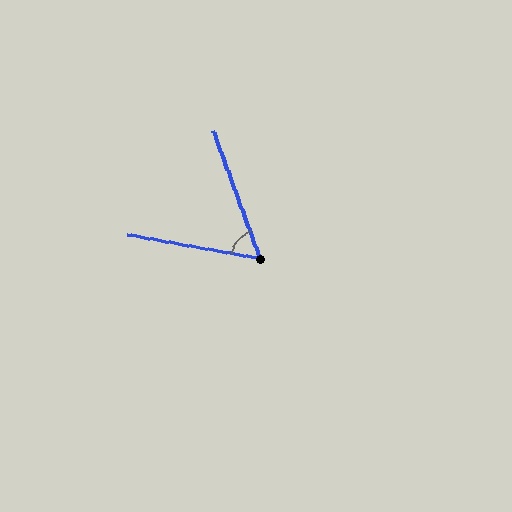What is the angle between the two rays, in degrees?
Approximately 60 degrees.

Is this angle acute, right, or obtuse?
It is acute.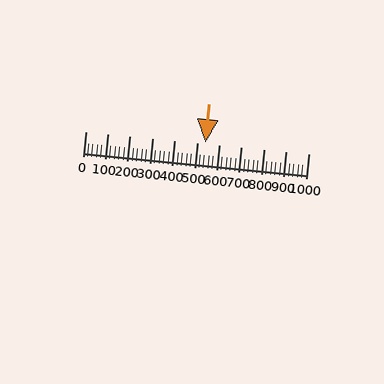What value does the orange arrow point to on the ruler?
The orange arrow points to approximately 540.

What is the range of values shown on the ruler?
The ruler shows values from 0 to 1000.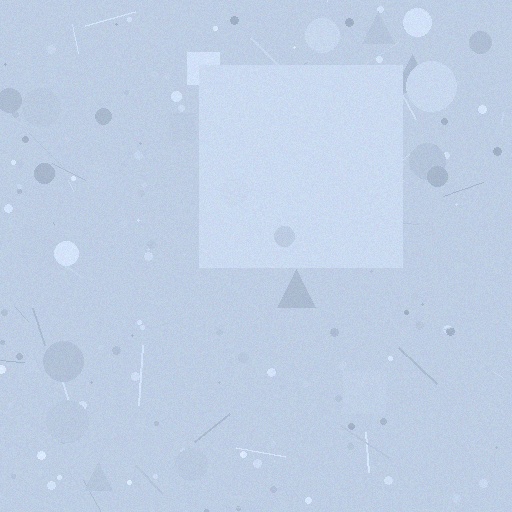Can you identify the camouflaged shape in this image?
The camouflaged shape is a square.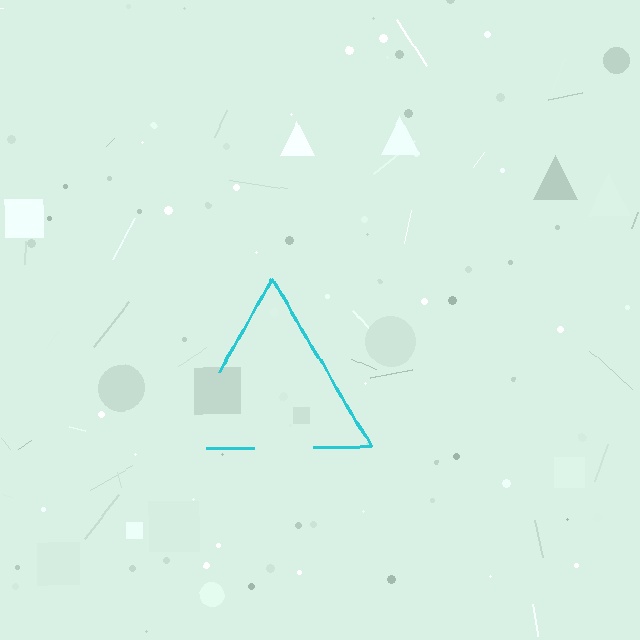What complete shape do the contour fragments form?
The contour fragments form a triangle.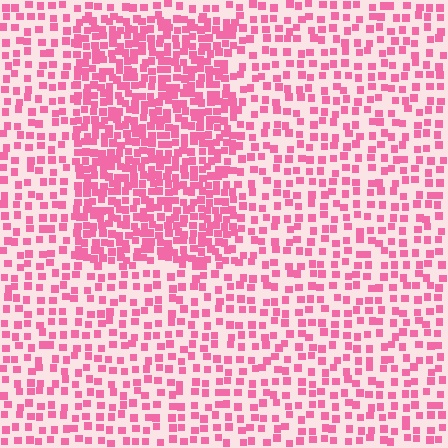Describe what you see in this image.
The image contains small pink elements arranged at two different densities. A rectangle-shaped region is visible where the elements are more densely packed than the surrounding area.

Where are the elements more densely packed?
The elements are more densely packed inside the rectangle boundary.